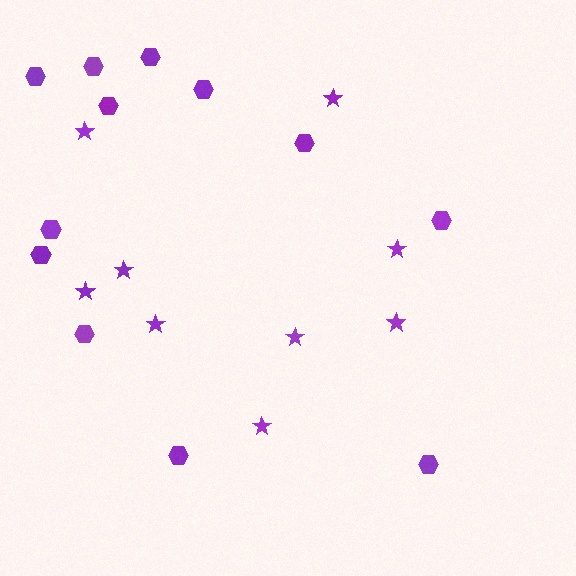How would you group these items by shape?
There are 2 groups: one group of hexagons (12) and one group of stars (9).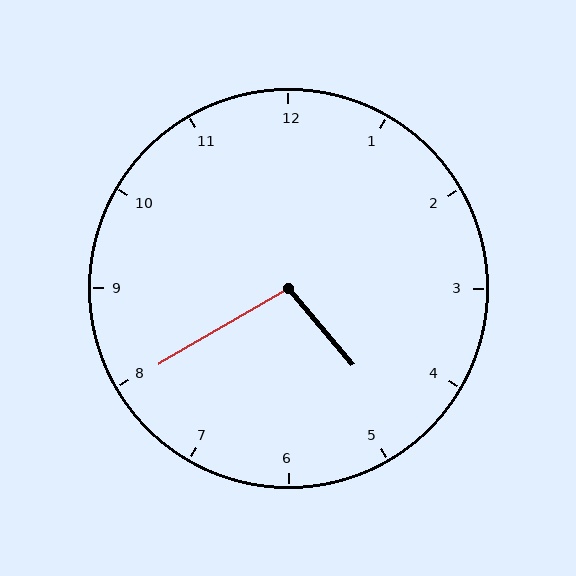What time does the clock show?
4:40.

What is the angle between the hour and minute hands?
Approximately 100 degrees.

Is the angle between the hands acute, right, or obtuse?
It is obtuse.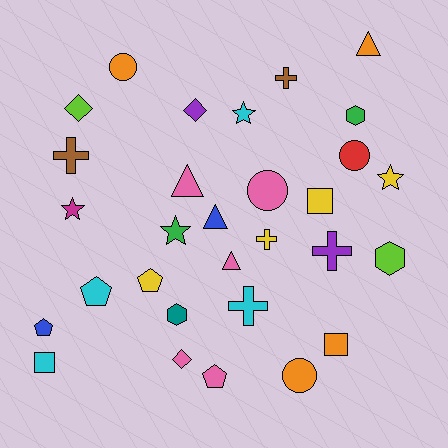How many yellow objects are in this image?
There are 4 yellow objects.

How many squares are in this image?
There are 3 squares.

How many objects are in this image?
There are 30 objects.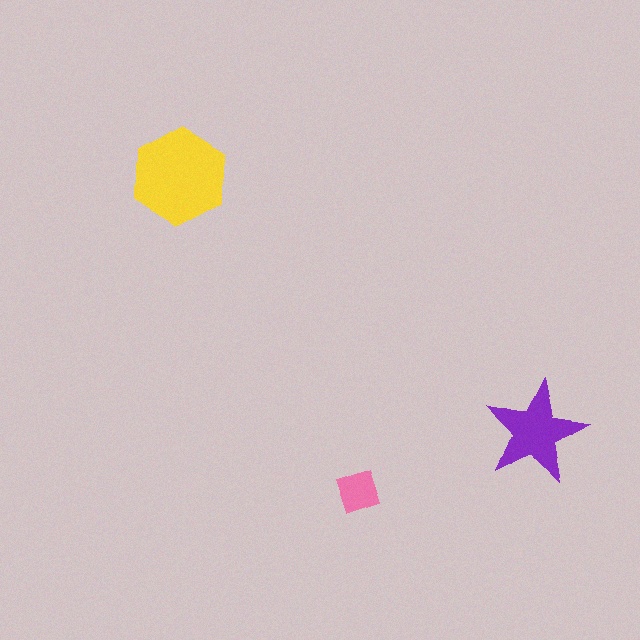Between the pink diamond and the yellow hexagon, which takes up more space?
The yellow hexagon.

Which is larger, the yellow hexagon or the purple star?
The yellow hexagon.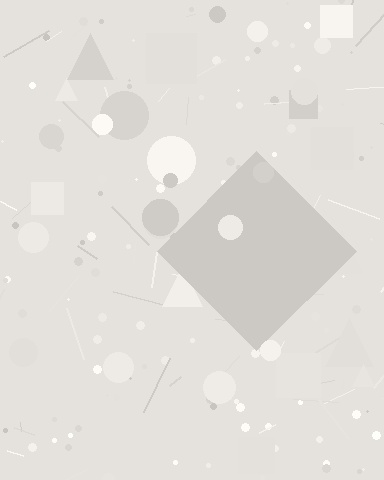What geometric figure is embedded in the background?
A diamond is embedded in the background.